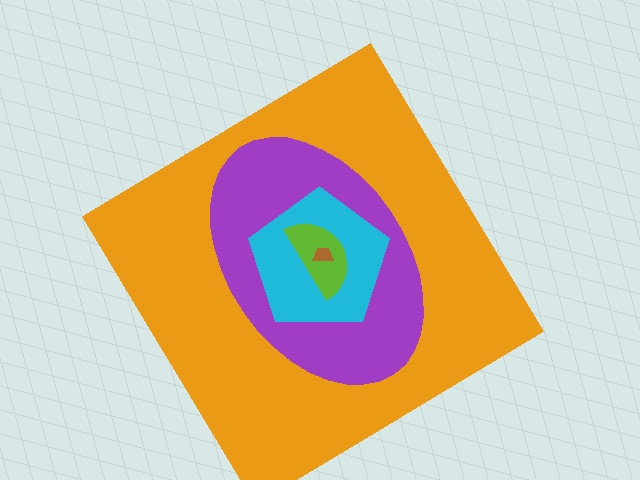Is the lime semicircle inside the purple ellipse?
Yes.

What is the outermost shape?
The orange diamond.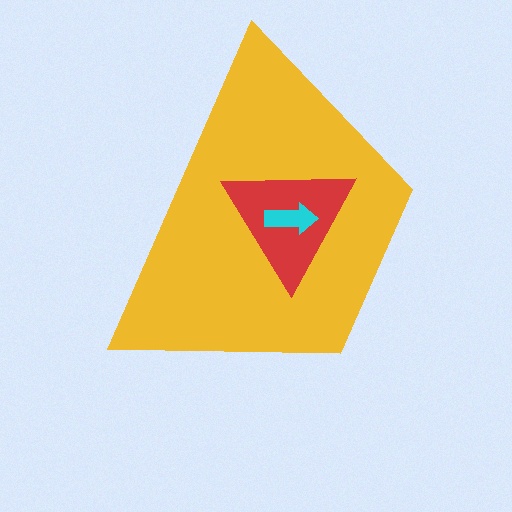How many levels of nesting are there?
3.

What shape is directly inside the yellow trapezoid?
The red triangle.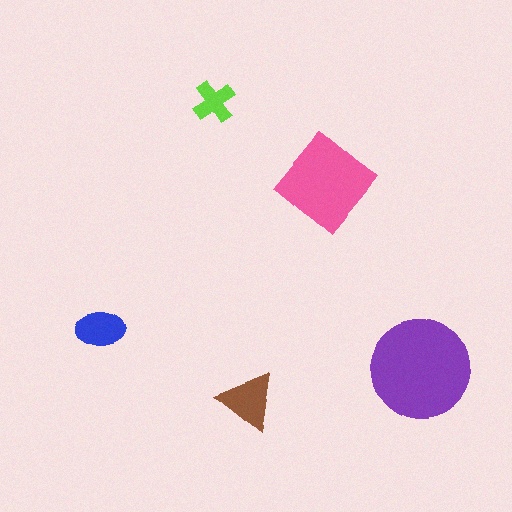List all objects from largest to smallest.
The purple circle, the pink diamond, the brown triangle, the blue ellipse, the lime cross.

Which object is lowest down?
The brown triangle is bottommost.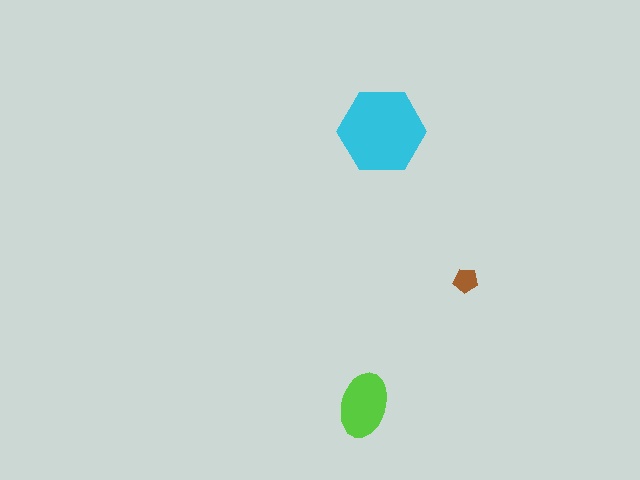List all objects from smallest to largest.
The brown pentagon, the lime ellipse, the cyan hexagon.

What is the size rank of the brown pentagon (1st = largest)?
3rd.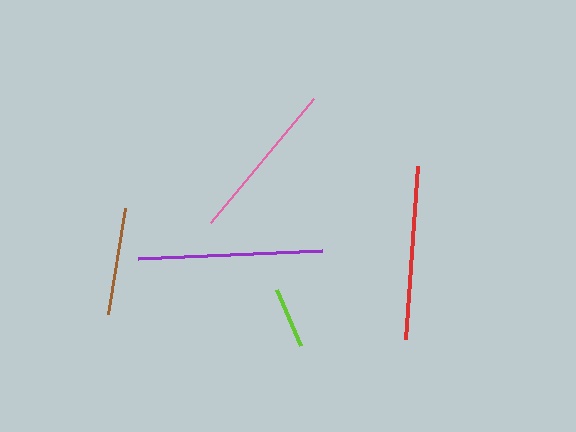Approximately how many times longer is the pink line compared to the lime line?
The pink line is approximately 2.6 times the length of the lime line.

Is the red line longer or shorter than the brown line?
The red line is longer than the brown line.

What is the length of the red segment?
The red segment is approximately 173 pixels long.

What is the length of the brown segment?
The brown segment is approximately 107 pixels long.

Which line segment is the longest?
The purple line is the longest at approximately 184 pixels.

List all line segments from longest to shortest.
From longest to shortest: purple, red, pink, brown, lime.